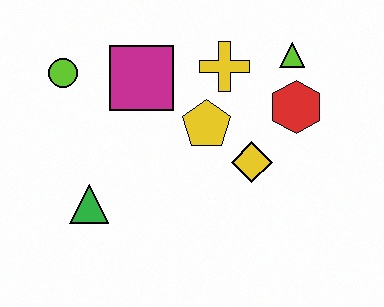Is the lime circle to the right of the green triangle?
No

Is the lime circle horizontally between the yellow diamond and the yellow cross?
No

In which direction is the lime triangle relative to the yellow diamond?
The lime triangle is above the yellow diamond.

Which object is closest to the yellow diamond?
The yellow pentagon is closest to the yellow diamond.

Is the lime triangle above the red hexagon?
Yes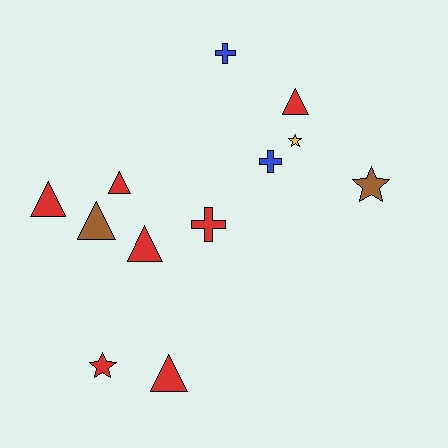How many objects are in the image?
There are 12 objects.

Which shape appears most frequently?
Triangle, with 6 objects.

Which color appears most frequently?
Red, with 7 objects.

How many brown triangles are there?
There is 1 brown triangle.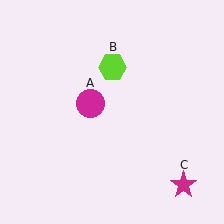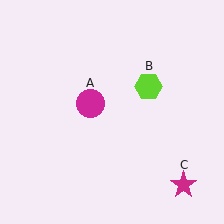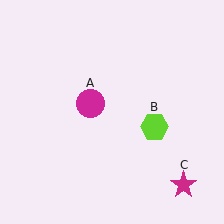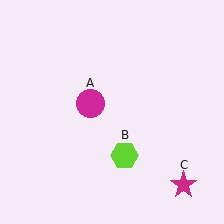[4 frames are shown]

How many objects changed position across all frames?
1 object changed position: lime hexagon (object B).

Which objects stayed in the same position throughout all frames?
Magenta circle (object A) and magenta star (object C) remained stationary.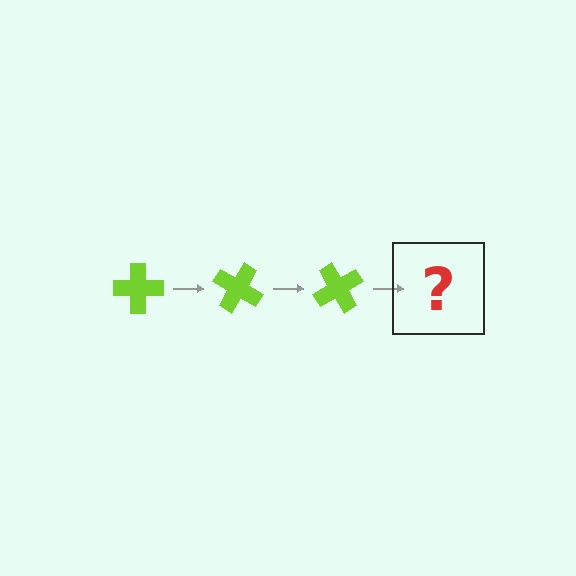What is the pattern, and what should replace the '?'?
The pattern is that the cross rotates 30 degrees each step. The '?' should be a lime cross rotated 90 degrees.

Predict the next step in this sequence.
The next step is a lime cross rotated 90 degrees.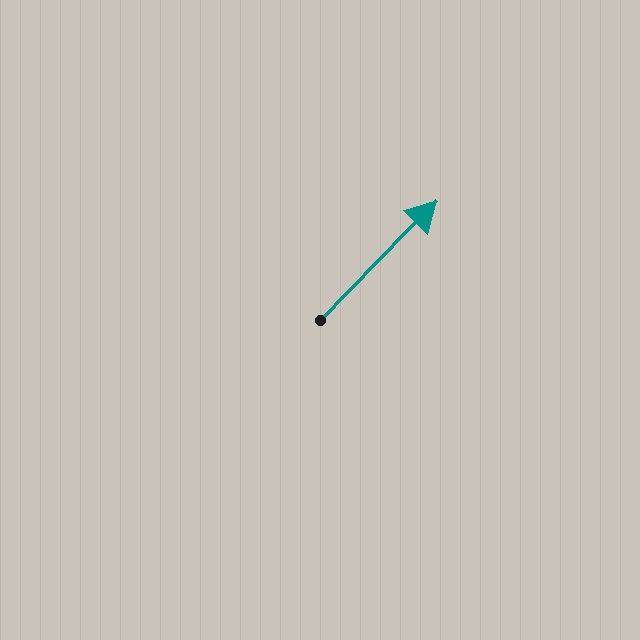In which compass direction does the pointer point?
Northeast.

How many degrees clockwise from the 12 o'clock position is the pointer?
Approximately 44 degrees.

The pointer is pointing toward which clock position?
Roughly 1 o'clock.